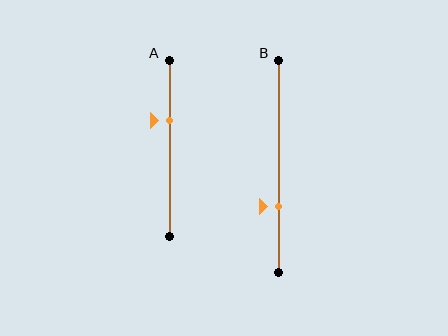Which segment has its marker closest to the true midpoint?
Segment A has its marker closest to the true midpoint.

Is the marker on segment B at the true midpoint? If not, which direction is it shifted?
No, the marker on segment B is shifted downward by about 19% of the segment length.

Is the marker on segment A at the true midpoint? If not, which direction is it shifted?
No, the marker on segment A is shifted upward by about 16% of the segment length.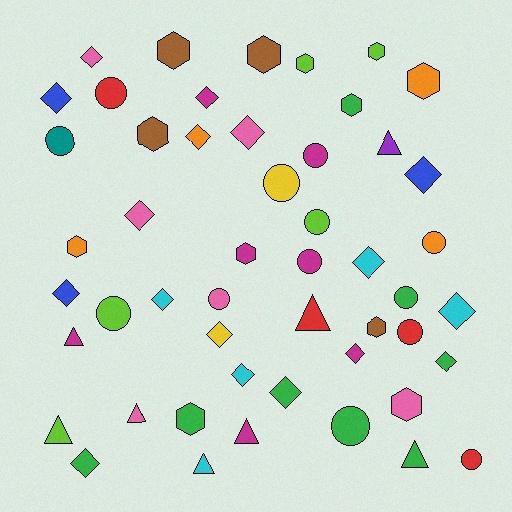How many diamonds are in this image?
There are 17 diamonds.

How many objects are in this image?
There are 50 objects.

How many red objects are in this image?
There are 4 red objects.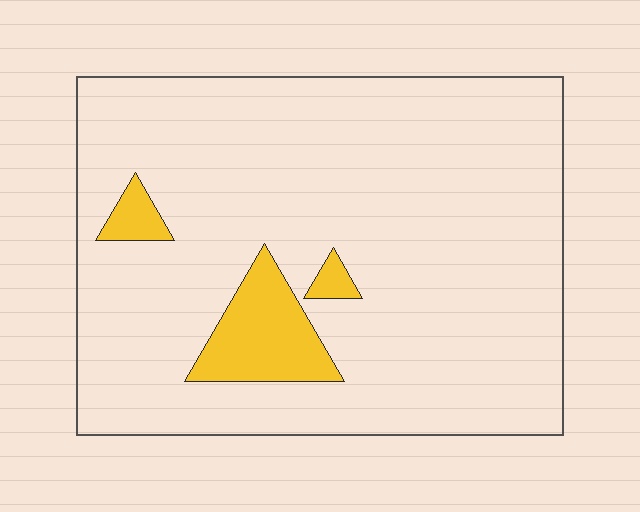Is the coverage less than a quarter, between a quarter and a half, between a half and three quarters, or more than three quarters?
Less than a quarter.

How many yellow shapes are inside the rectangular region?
3.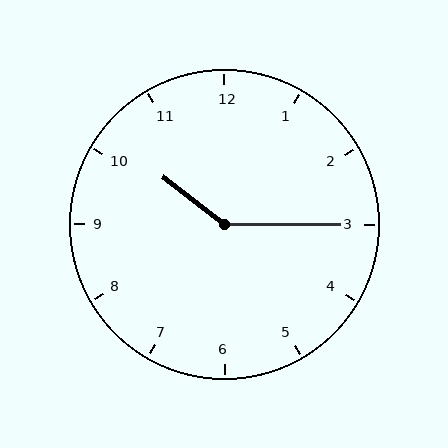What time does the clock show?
10:15.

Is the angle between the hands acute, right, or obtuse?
It is obtuse.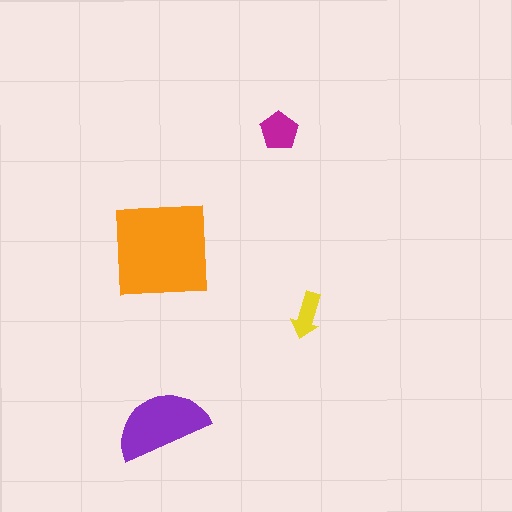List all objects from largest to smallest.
The orange square, the purple semicircle, the magenta pentagon, the yellow arrow.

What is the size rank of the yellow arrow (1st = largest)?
4th.